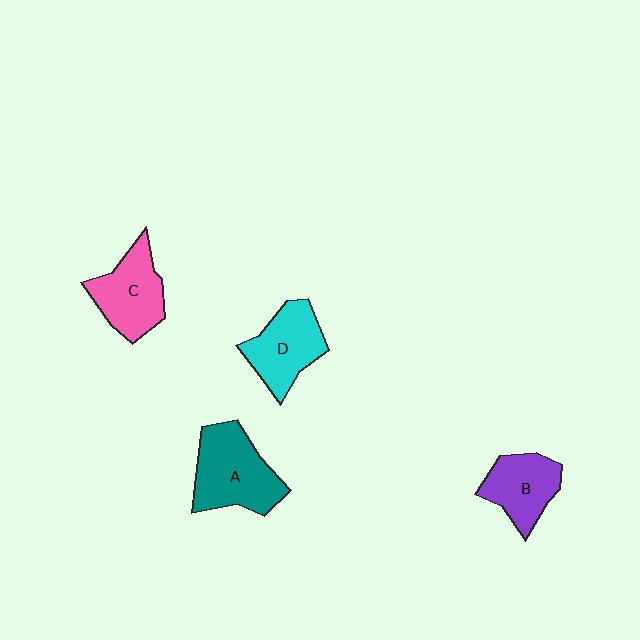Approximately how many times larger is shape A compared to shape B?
Approximately 1.4 times.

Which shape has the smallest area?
Shape B (purple).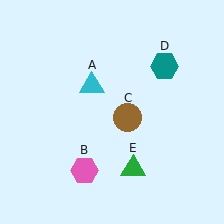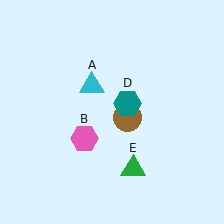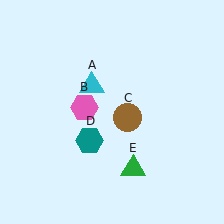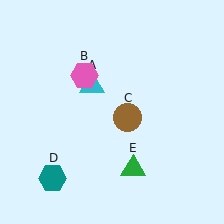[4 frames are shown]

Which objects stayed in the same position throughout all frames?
Cyan triangle (object A) and brown circle (object C) and green triangle (object E) remained stationary.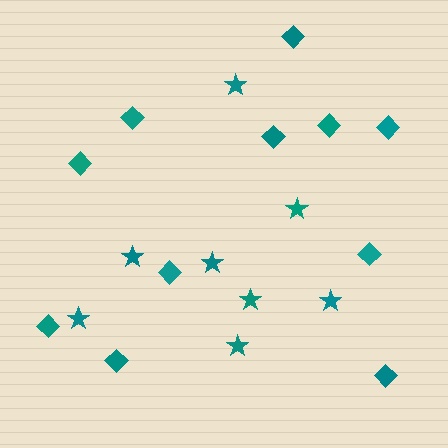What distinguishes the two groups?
There are 2 groups: one group of stars (8) and one group of diamonds (11).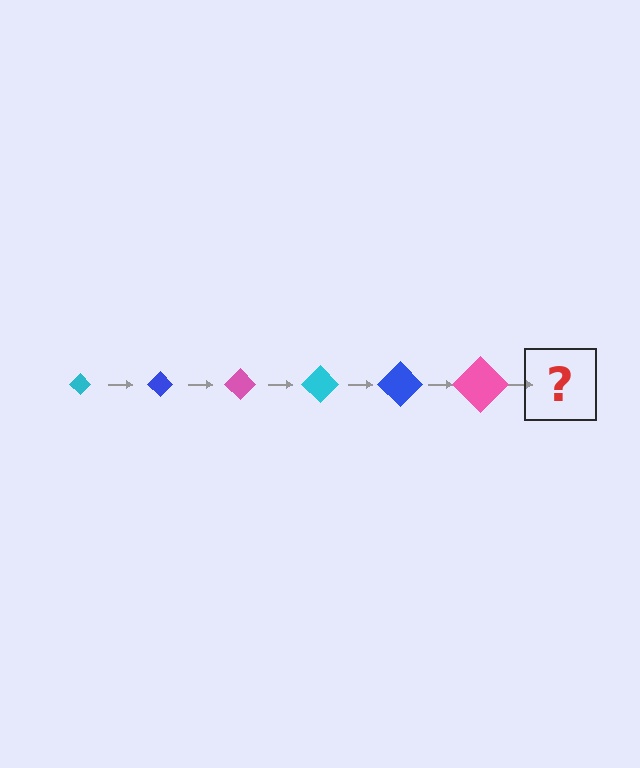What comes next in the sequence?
The next element should be a cyan diamond, larger than the previous one.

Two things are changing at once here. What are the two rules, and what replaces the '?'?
The two rules are that the diamond grows larger each step and the color cycles through cyan, blue, and pink. The '?' should be a cyan diamond, larger than the previous one.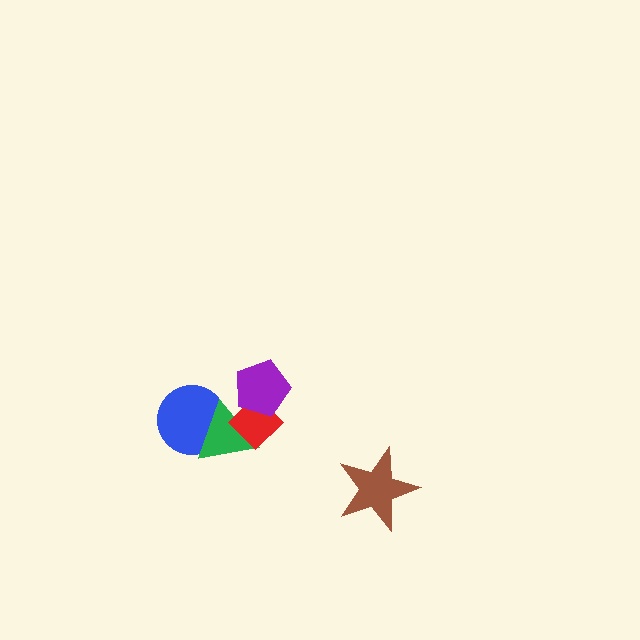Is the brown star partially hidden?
No, no other shape covers it.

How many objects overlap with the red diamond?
2 objects overlap with the red diamond.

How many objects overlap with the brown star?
0 objects overlap with the brown star.